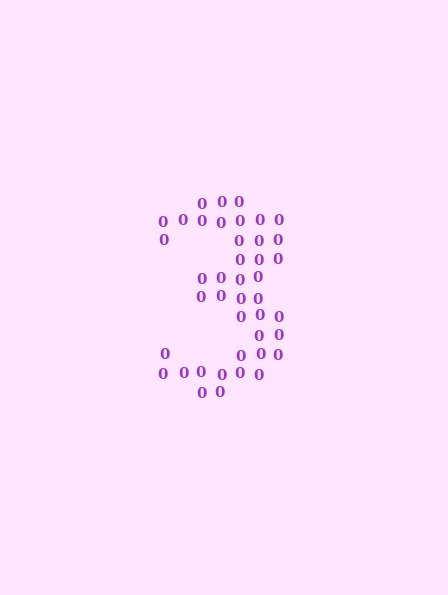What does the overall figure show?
The overall figure shows the digit 3.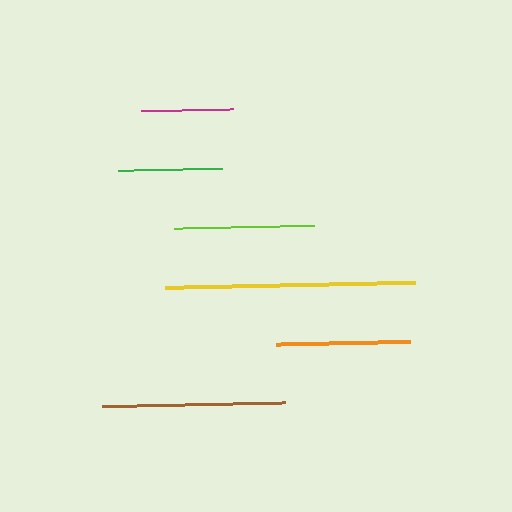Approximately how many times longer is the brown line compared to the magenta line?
The brown line is approximately 2.0 times the length of the magenta line.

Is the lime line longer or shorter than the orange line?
The lime line is longer than the orange line.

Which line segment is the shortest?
The magenta line is the shortest at approximately 92 pixels.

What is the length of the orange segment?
The orange segment is approximately 134 pixels long.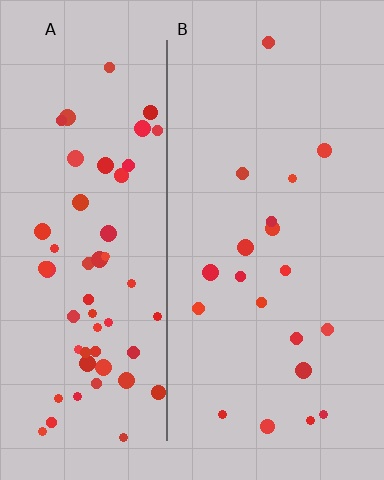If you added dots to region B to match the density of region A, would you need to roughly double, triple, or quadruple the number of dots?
Approximately triple.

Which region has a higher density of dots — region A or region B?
A (the left).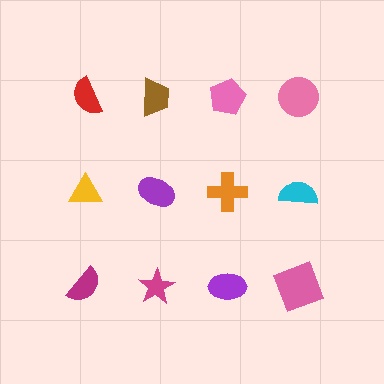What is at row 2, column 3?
An orange cross.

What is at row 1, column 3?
A pink pentagon.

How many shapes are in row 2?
4 shapes.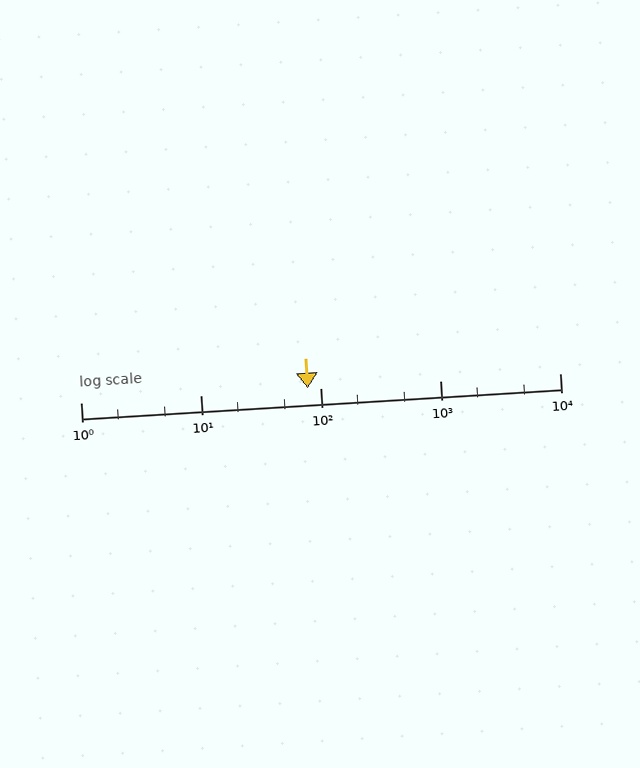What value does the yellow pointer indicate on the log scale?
The pointer indicates approximately 78.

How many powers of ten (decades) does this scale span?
The scale spans 4 decades, from 1 to 10000.